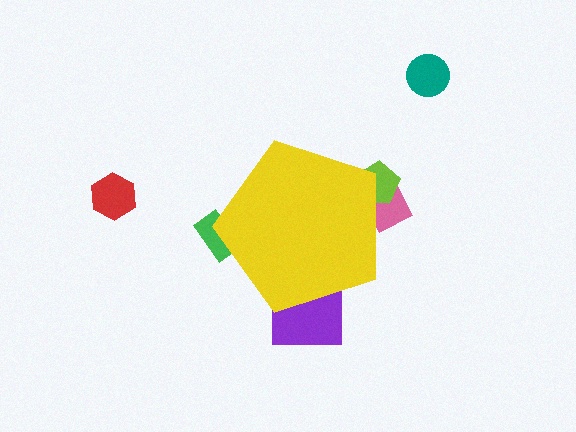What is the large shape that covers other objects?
A yellow pentagon.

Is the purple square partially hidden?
Yes, the purple square is partially hidden behind the yellow pentagon.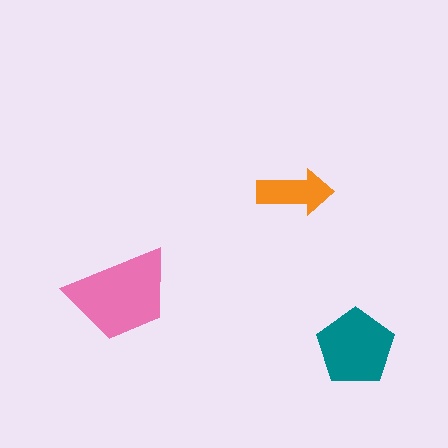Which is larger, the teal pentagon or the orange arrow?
The teal pentagon.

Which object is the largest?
The pink trapezoid.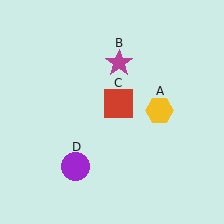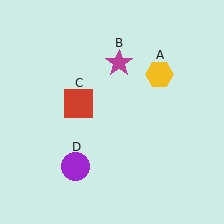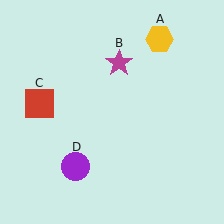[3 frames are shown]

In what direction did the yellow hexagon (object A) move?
The yellow hexagon (object A) moved up.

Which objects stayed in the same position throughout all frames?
Magenta star (object B) and purple circle (object D) remained stationary.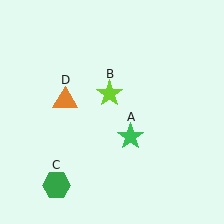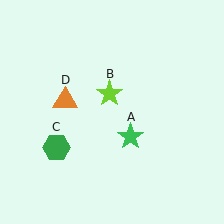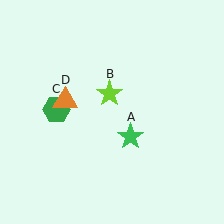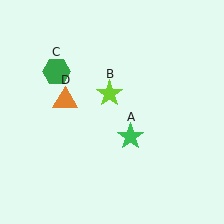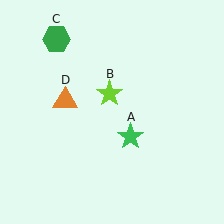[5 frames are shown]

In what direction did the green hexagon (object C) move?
The green hexagon (object C) moved up.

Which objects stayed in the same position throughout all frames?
Green star (object A) and lime star (object B) and orange triangle (object D) remained stationary.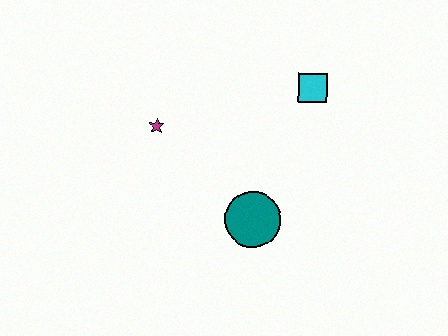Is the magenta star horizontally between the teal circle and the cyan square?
No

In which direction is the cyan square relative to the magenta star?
The cyan square is to the right of the magenta star.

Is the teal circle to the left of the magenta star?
No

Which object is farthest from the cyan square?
The magenta star is farthest from the cyan square.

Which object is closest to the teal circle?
The magenta star is closest to the teal circle.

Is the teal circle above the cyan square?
No